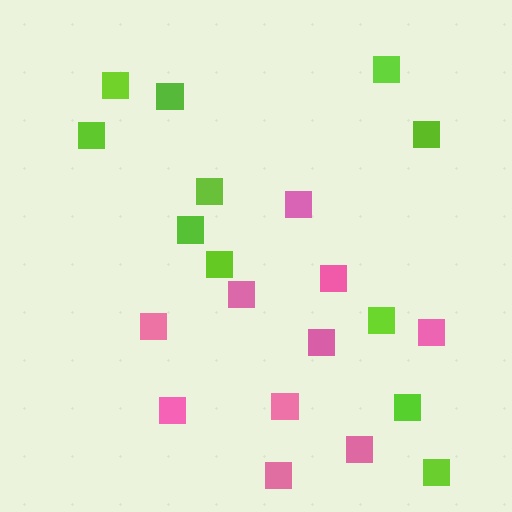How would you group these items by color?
There are 2 groups: one group of lime squares (11) and one group of pink squares (10).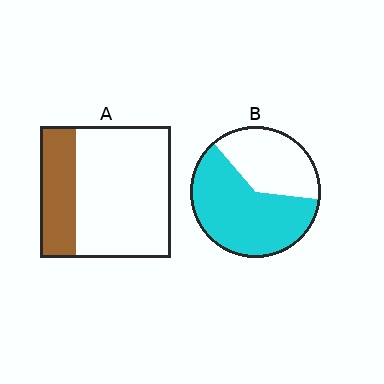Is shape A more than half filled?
No.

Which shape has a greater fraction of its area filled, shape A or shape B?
Shape B.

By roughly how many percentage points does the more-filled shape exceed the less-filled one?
By roughly 35 percentage points (B over A).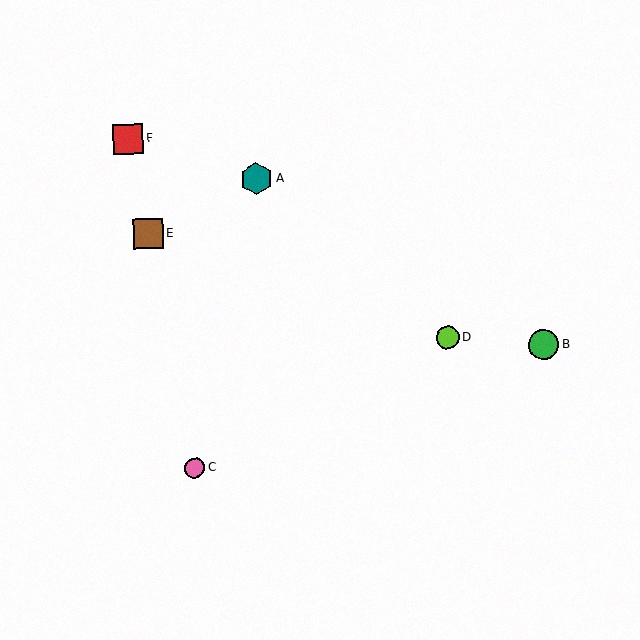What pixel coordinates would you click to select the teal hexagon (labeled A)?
Click at (256, 179) to select the teal hexagon A.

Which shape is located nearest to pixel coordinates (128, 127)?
The red square (labeled F) at (128, 139) is nearest to that location.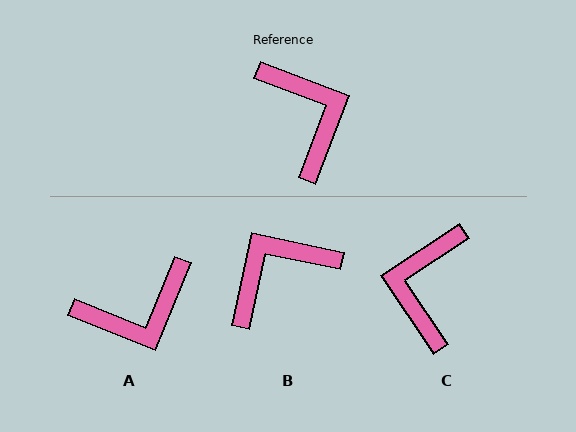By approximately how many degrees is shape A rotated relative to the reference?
Approximately 92 degrees clockwise.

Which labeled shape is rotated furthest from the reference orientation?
C, about 144 degrees away.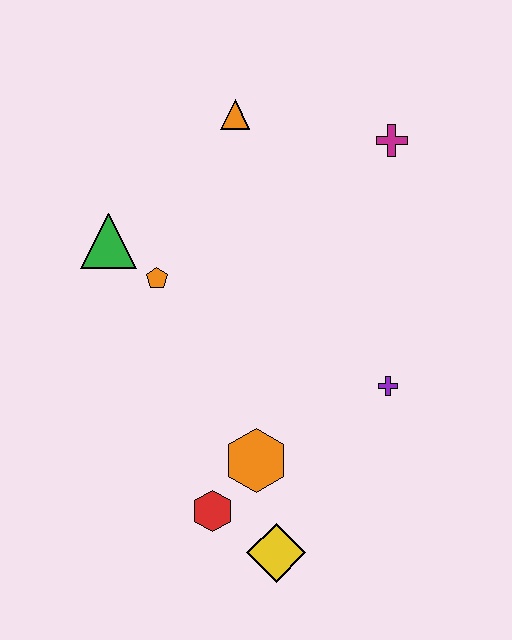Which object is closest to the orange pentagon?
The green triangle is closest to the orange pentagon.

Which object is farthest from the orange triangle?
The yellow diamond is farthest from the orange triangle.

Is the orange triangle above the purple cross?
Yes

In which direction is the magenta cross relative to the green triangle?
The magenta cross is to the right of the green triangle.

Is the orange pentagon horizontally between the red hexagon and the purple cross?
No